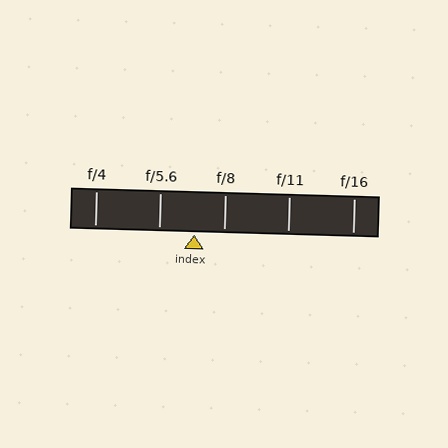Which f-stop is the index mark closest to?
The index mark is closest to f/8.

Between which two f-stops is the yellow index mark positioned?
The index mark is between f/5.6 and f/8.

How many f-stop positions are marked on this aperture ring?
There are 5 f-stop positions marked.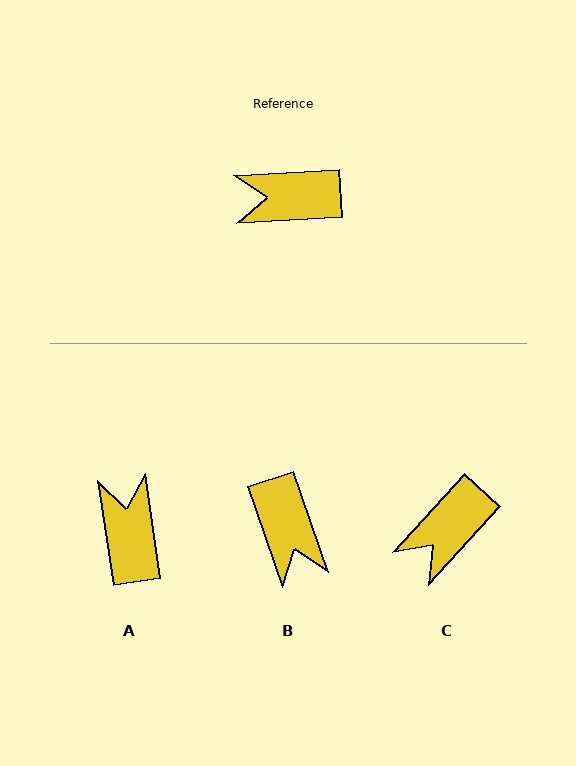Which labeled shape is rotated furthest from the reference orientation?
B, about 106 degrees away.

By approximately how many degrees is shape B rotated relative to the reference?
Approximately 106 degrees counter-clockwise.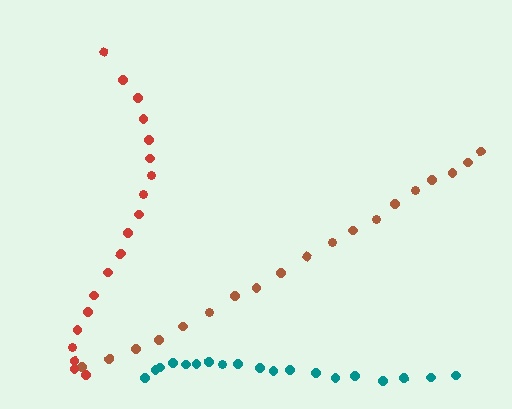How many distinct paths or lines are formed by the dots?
There are 3 distinct paths.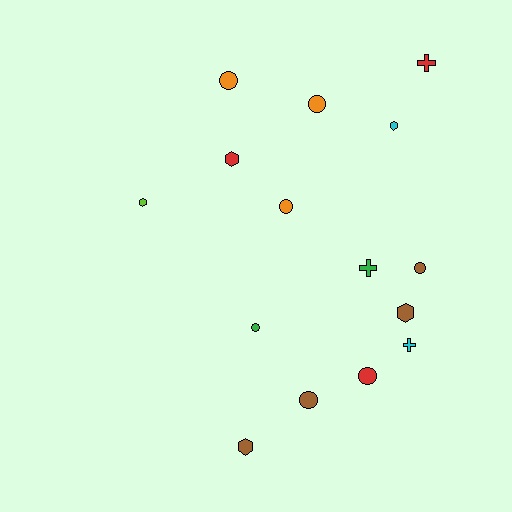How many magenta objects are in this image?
There are no magenta objects.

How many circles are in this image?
There are 7 circles.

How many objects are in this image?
There are 15 objects.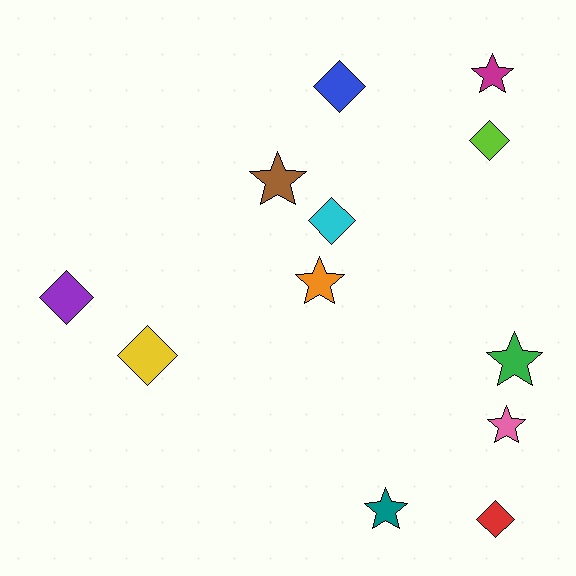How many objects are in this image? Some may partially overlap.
There are 12 objects.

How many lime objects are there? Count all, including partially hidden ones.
There is 1 lime object.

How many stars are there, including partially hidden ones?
There are 6 stars.